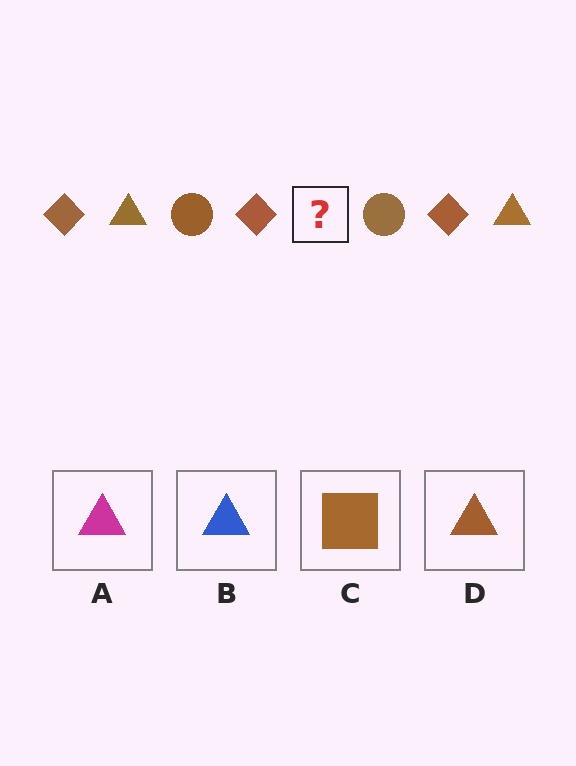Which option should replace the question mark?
Option D.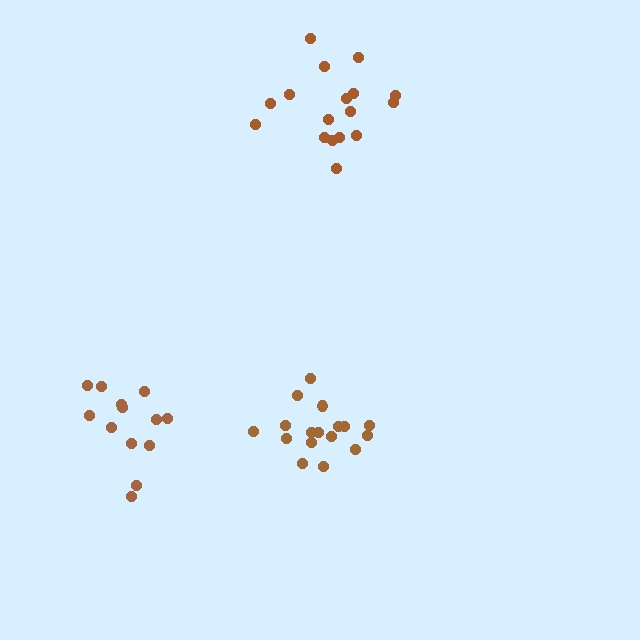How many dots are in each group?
Group 1: 17 dots, Group 2: 13 dots, Group 3: 17 dots (47 total).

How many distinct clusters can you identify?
There are 3 distinct clusters.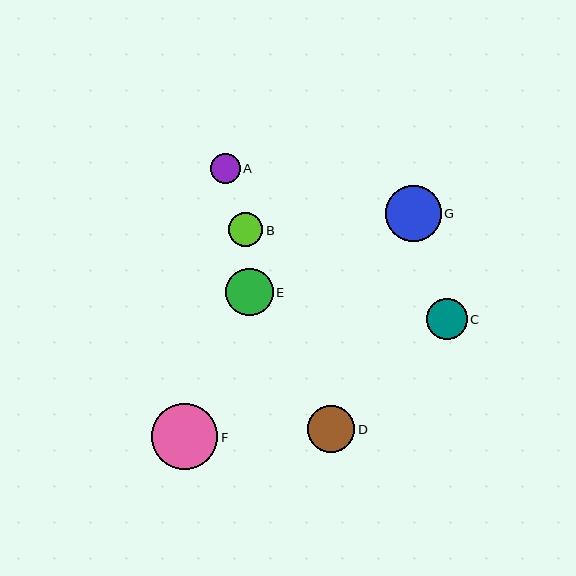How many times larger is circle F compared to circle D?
Circle F is approximately 1.4 times the size of circle D.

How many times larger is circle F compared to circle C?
Circle F is approximately 1.6 times the size of circle C.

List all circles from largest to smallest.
From largest to smallest: F, G, E, D, C, B, A.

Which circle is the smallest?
Circle A is the smallest with a size of approximately 30 pixels.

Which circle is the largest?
Circle F is the largest with a size of approximately 66 pixels.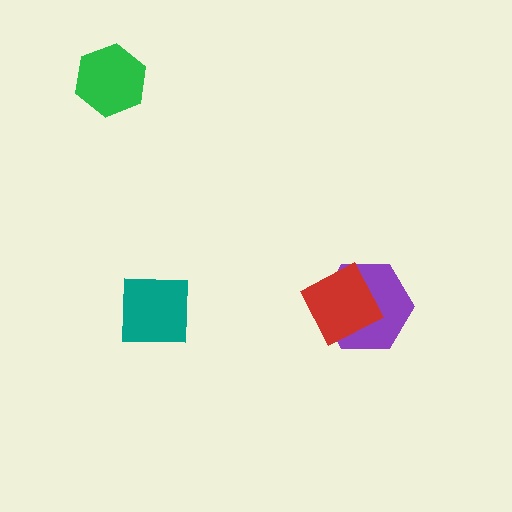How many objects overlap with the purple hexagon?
1 object overlaps with the purple hexagon.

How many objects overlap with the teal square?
0 objects overlap with the teal square.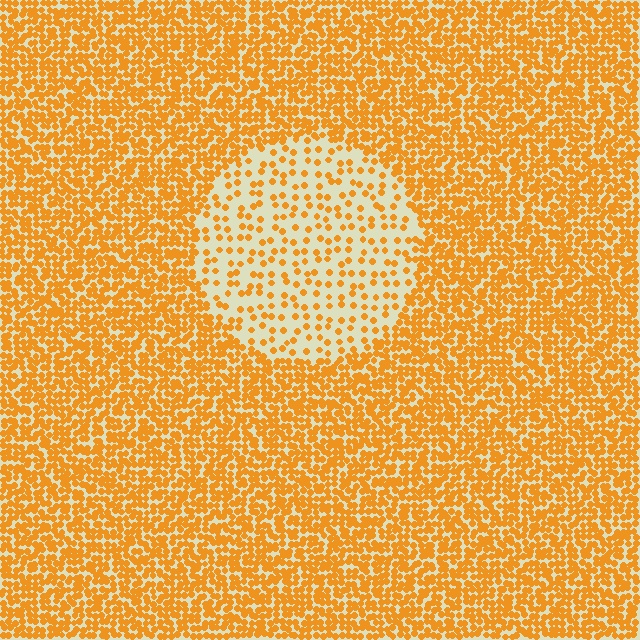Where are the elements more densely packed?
The elements are more densely packed outside the circle boundary.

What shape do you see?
I see a circle.